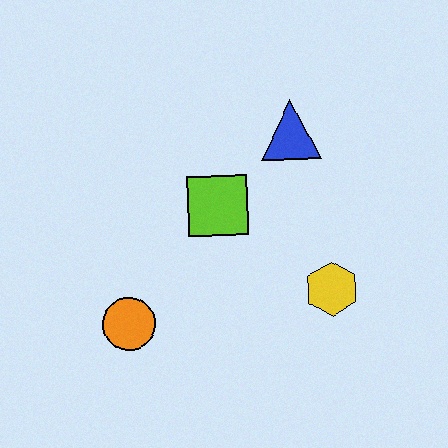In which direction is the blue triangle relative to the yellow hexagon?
The blue triangle is above the yellow hexagon.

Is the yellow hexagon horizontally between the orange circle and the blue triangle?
No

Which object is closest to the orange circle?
The lime square is closest to the orange circle.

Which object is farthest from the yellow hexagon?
The orange circle is farthest from the yellow hexagon.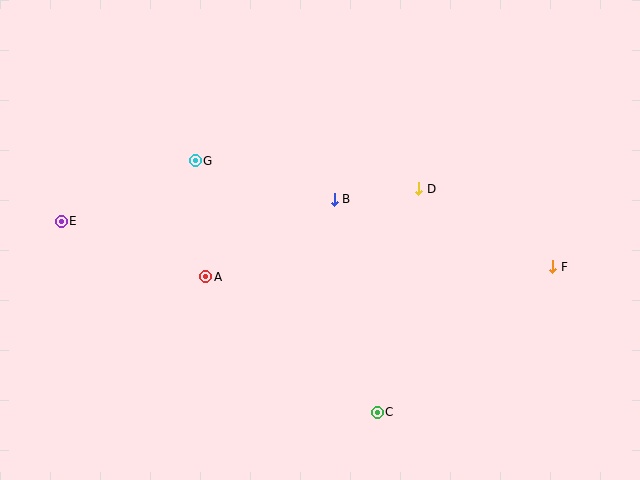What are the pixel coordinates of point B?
Point B is at (334, 199).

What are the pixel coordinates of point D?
Point D is at (419, 189).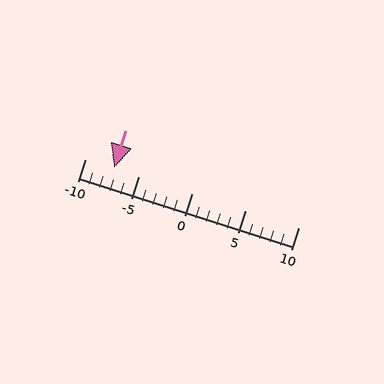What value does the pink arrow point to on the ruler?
The pink arrow points to approximately -7.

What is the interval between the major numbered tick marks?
The major tick marks are spaced 5 units apart.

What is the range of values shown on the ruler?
The ruler shows values from -10 to 10.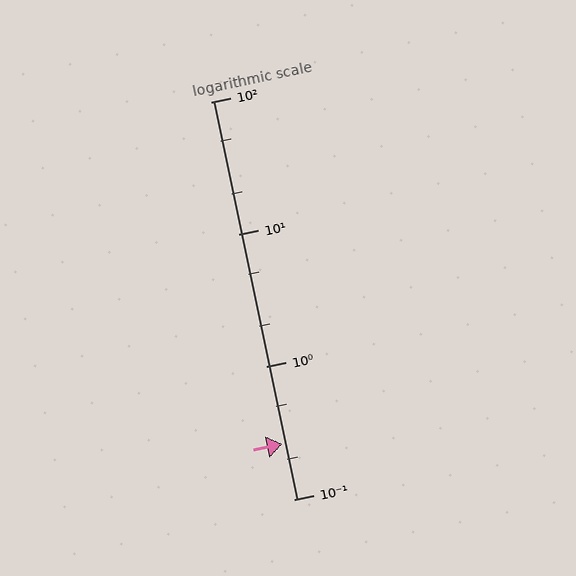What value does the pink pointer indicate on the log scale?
The pointer indicates approximately 0.26.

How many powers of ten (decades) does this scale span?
The scale spans 3 decades, from 0.1 to 100.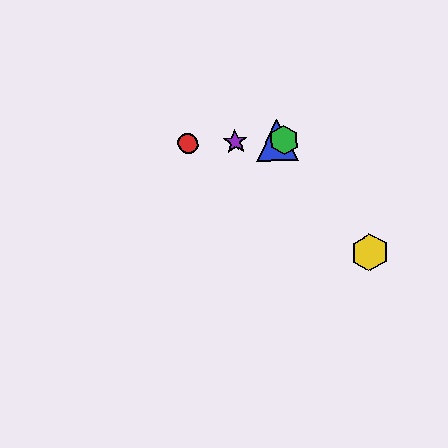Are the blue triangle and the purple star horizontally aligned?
Yes, both are at y≈140.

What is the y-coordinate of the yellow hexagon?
The yellow hexagon is at y≈252.